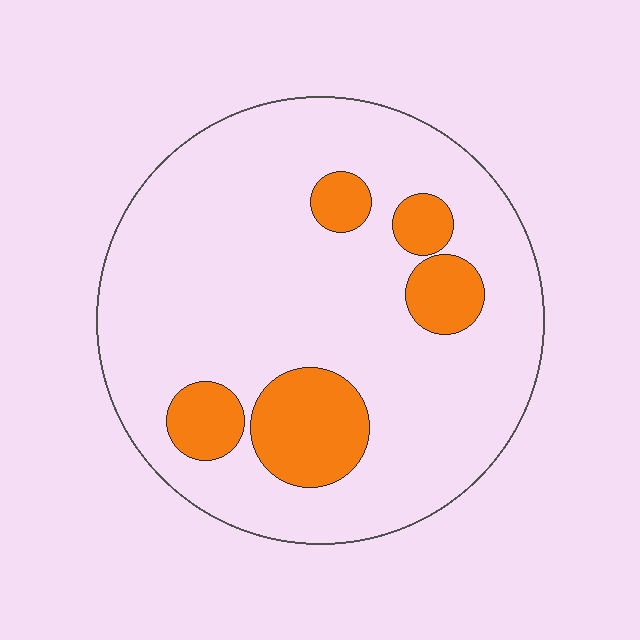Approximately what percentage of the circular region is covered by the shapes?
Approximately 15%.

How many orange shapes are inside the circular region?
5.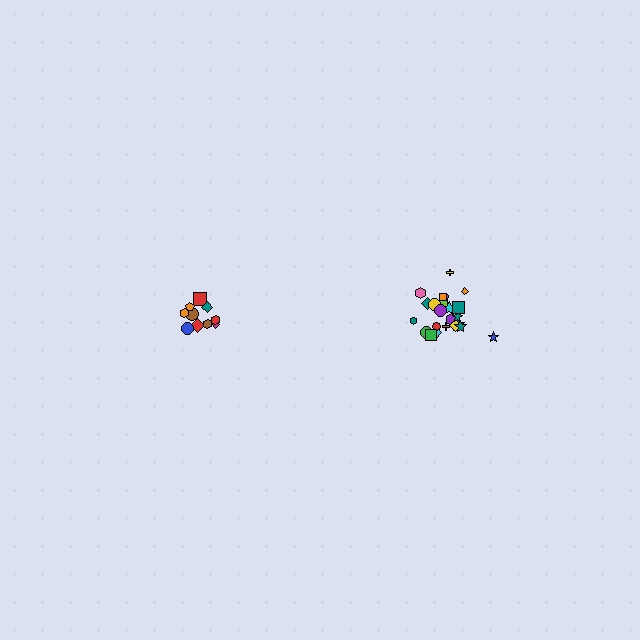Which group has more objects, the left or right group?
The right group.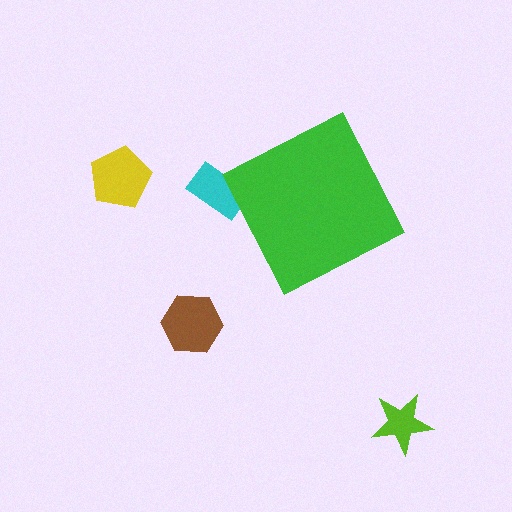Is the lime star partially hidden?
No, the lime star is fully visible.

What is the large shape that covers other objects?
A green diamond.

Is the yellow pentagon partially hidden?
No, the yellow pentagon is fully visible.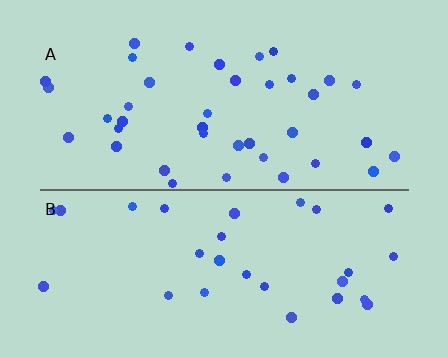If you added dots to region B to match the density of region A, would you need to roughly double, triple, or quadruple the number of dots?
Approximately double.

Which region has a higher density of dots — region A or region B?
A (the top).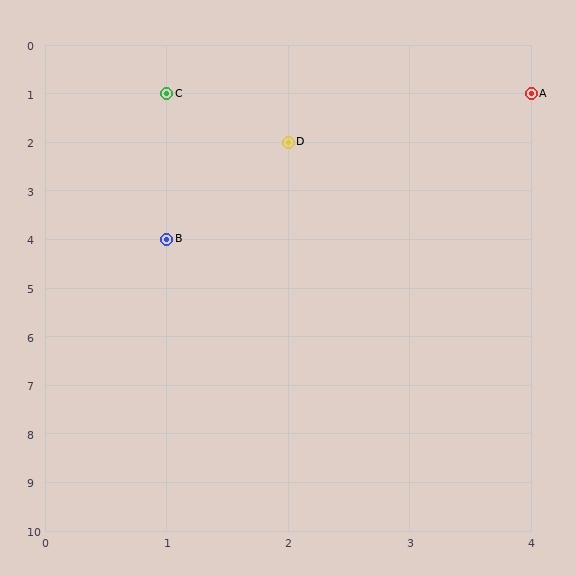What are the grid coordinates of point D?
Point D is at grid coordinates (2, 2).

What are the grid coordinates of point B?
Point B is at grid coordinates (1, 4).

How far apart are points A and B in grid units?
Points A and B are 3 columns and 3 rows apart (about 4.2 grid units diagonally).